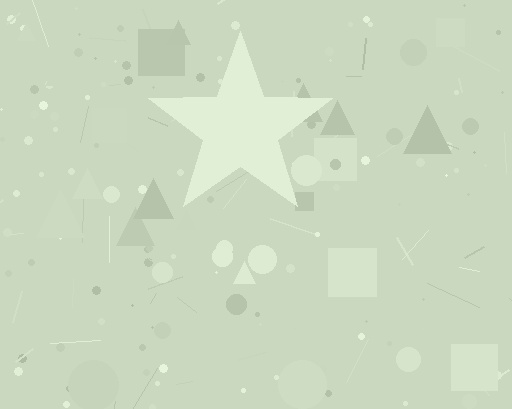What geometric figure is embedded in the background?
A star is embedded in the background.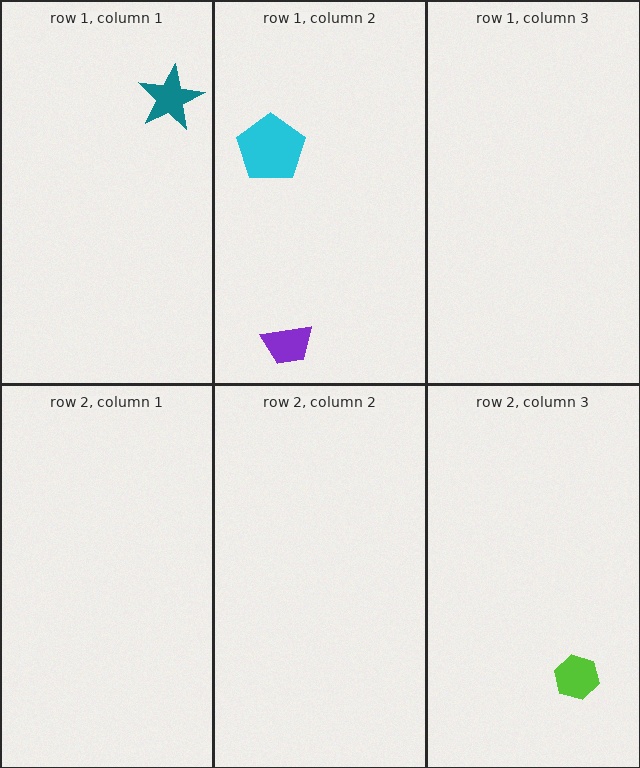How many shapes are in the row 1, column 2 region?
2.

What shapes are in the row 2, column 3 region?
The lime hexagon.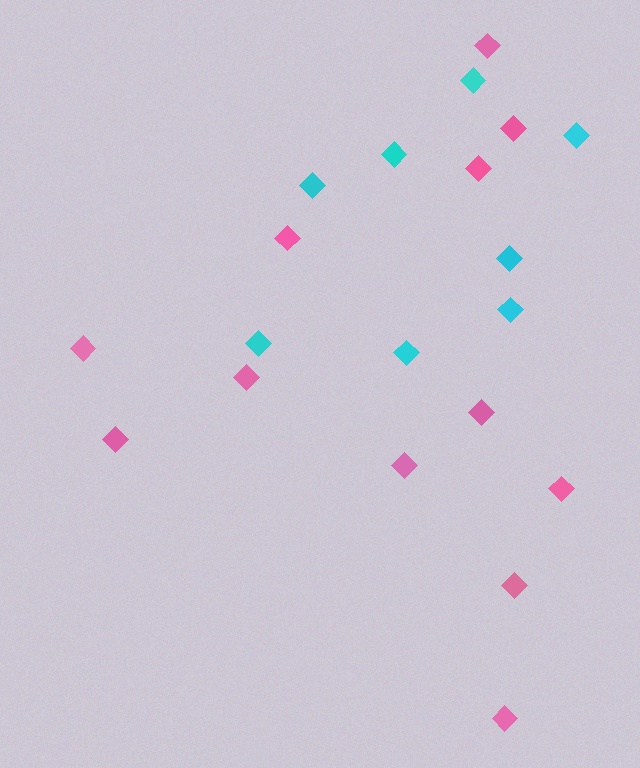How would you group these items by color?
There are 2 groups: one group of cyan diamonds (8) and one group of pink diamonds (12).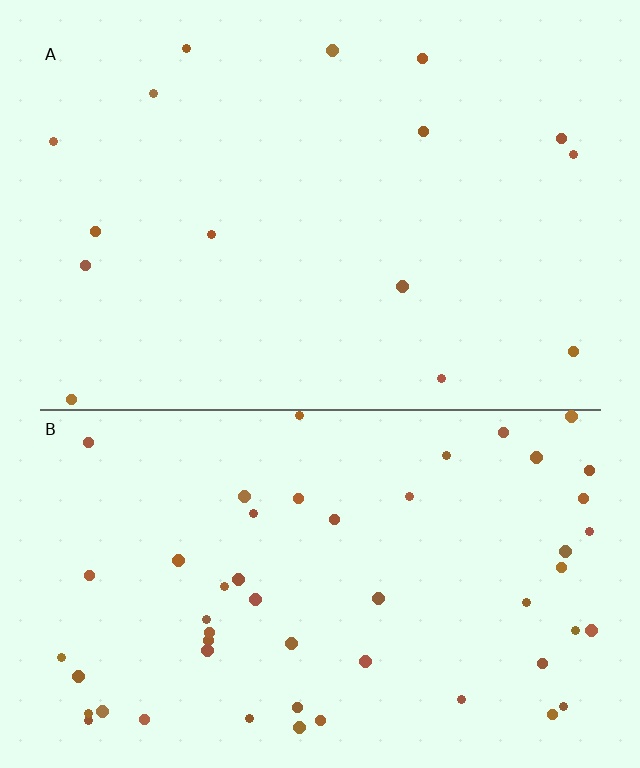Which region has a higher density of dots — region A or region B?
B (the bottom).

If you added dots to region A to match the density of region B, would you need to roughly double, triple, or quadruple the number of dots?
Approximately triple.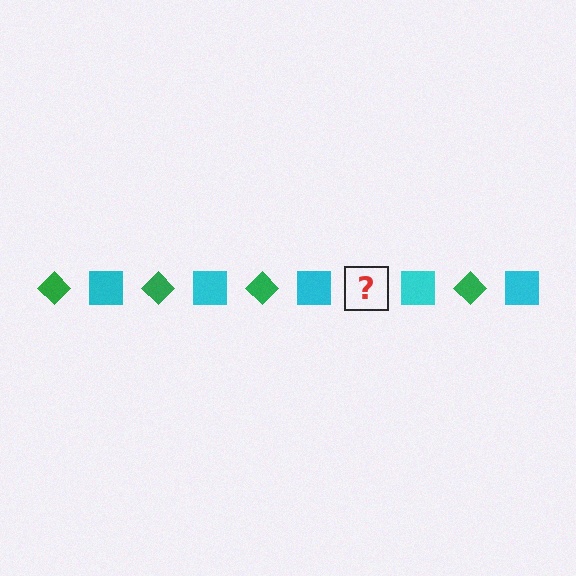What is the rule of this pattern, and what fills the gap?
The rule is that the pattern alternates between green diamond and cyan square. The gap should be filled with a green diamond.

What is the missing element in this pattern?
The missing element is a green diamond.